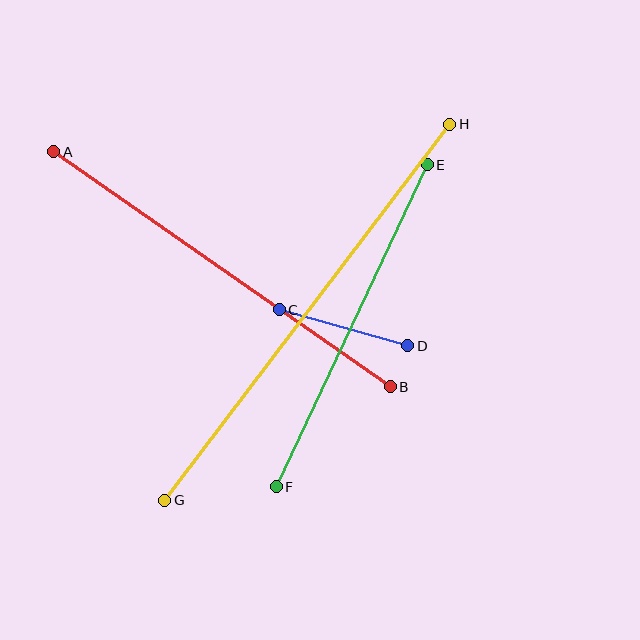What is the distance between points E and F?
The distance is approximately 356 pixels.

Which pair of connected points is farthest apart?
Points G and H are farthest apart.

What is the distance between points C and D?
The distance is approximately 133 pixels.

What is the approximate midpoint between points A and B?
The midpoint is at approximately (222, 269) pixels.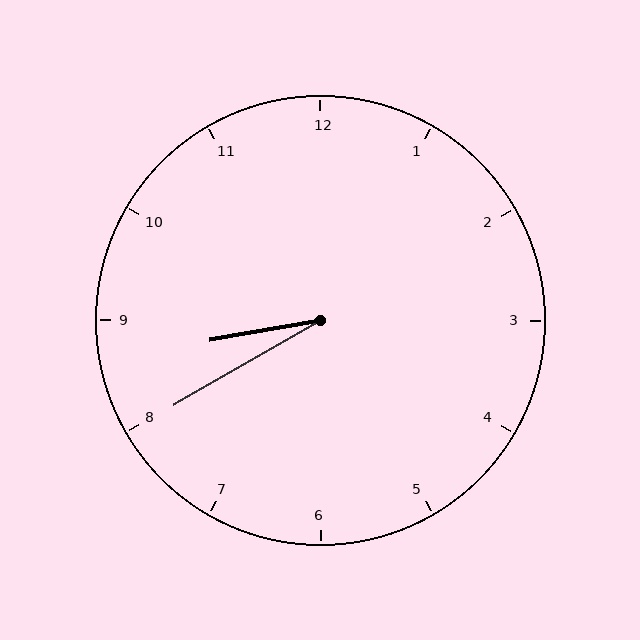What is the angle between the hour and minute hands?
Approximately 20 degrees.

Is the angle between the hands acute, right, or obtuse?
It is acute.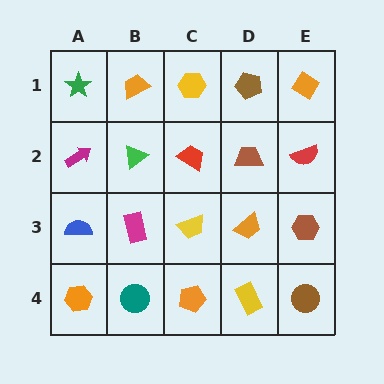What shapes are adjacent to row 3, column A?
A magenta arrow (row 2, column A), an orange hexagon (row 4, column A), a magenta rectangle (row 3, column B).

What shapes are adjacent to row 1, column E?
A red semicircle (row 2, column E), a brown pentagon (row 1, column D).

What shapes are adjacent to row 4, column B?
A magenta rectangle (row 3, column B), an orange hexagon (row 4, column A), an orange pentagon (row 4, column C).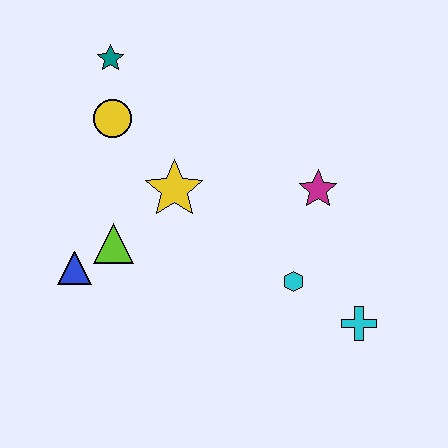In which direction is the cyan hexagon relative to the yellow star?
The cyan hexagon is to the right of the yellow star.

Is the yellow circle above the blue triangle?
Yes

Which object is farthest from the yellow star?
The cyan cross is farthest from the yellow star.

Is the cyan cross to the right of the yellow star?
Yes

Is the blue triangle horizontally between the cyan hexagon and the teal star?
No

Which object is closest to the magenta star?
The cyan hexagon is closest to the magenta star.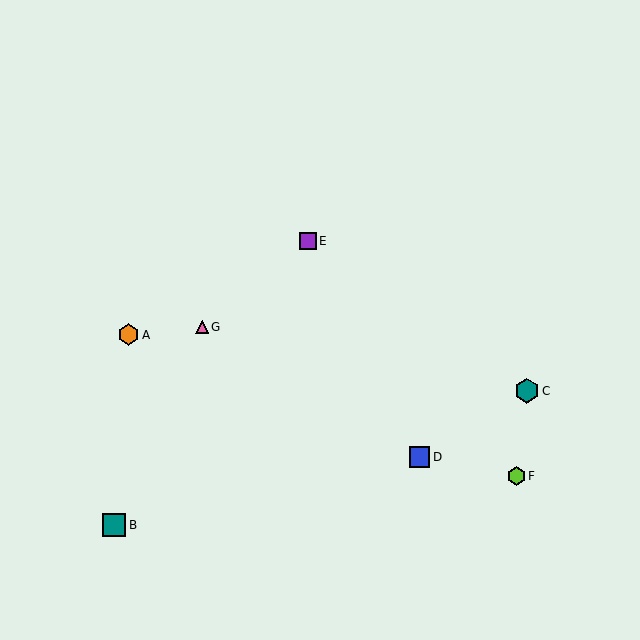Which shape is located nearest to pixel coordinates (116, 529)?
The teal square (labeled B) at (114, 525) is nearest to that location.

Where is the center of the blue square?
The center of the blue square is at (419, 457).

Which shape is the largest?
The teal hexagon (labeled C) is the largest.